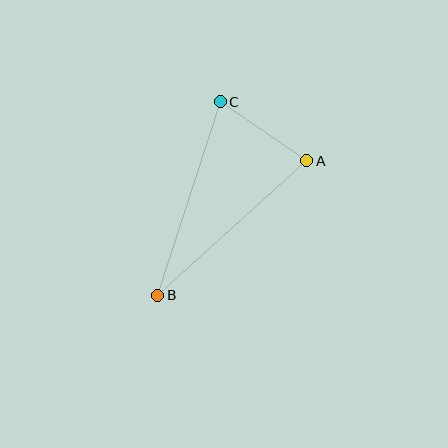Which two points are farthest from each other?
Points B and C are farthest from each other.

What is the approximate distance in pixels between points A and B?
The distance between A and B is approximately 201 pixels.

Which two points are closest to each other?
Points A and C are closest to each other.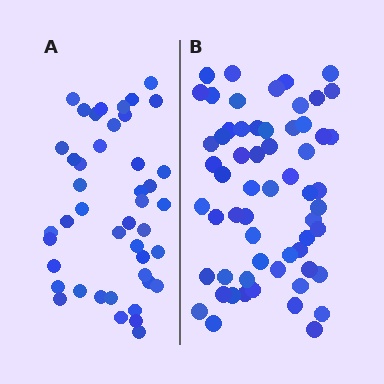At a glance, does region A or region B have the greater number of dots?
Region B (the right region) has more dots.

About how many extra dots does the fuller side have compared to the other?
Region B has approximately 15 more dots than region A.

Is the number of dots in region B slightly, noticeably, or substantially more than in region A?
Region B has noticeably more, but not dramatically so. The ratio is roughly 1.4 to 1.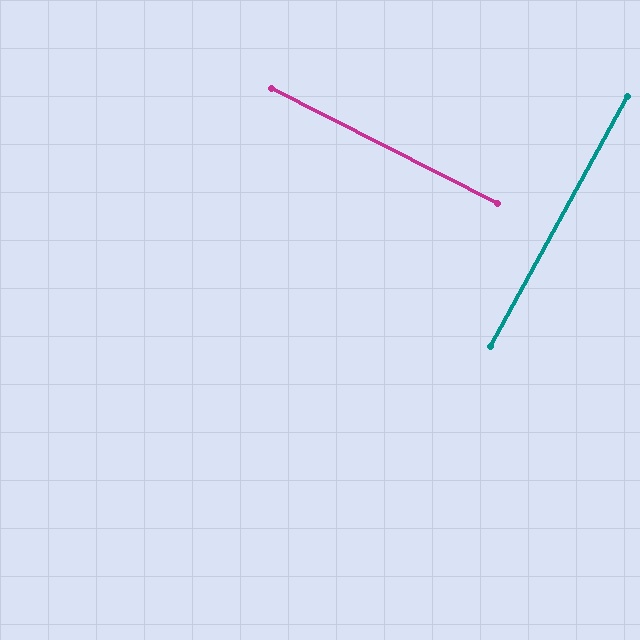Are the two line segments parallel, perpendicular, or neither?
Perpendicular — they meet at approximately 88°.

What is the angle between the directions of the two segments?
Approximately 88 degrees.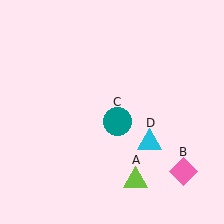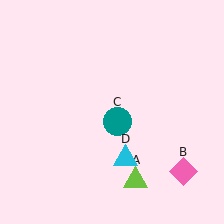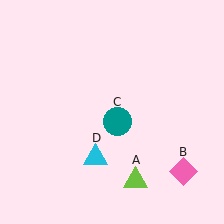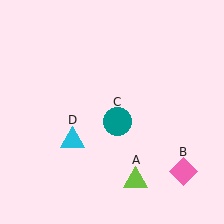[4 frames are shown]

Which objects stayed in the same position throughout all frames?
Lime triangle (object A) and pink diamond (object B) and teal circle (object C) remained stationary.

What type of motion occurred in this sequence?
The cyan triangle (object D) rotated clockwise around the center of the scene.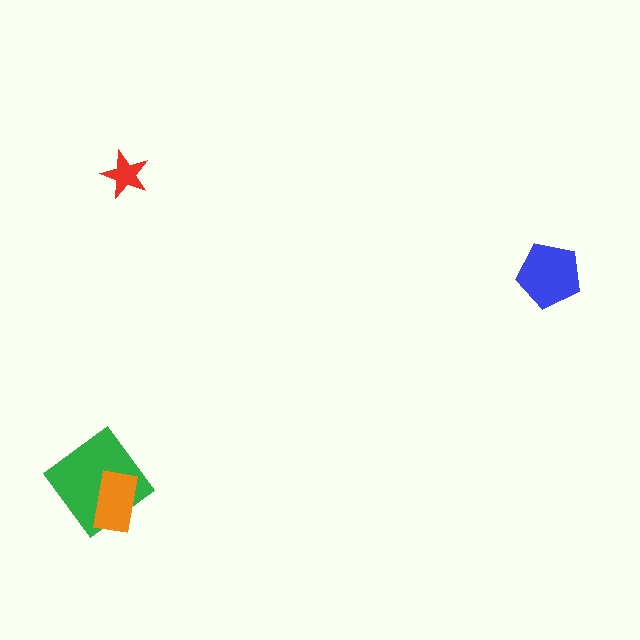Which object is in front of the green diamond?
The orange rectangle is in front of the green diamond.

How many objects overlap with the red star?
0 objects overlap with the red star.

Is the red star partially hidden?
No, no other shape covers it.